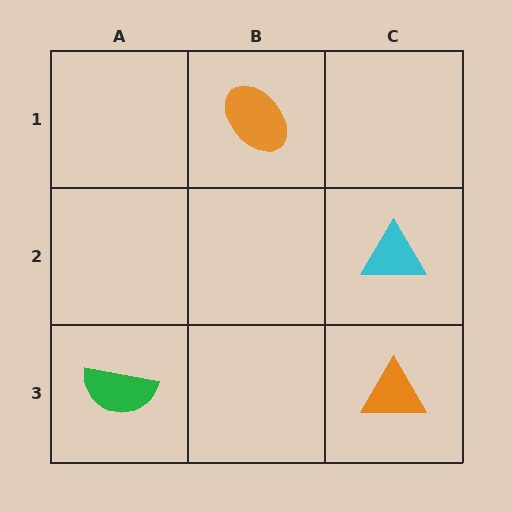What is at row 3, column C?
An orange triangle.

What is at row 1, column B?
An orange ellipse.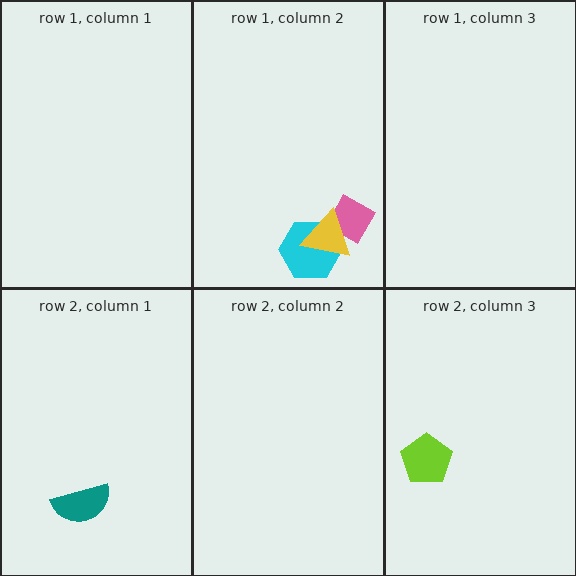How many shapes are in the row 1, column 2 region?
3.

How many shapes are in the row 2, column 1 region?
1.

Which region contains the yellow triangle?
The row 1, column 2 region.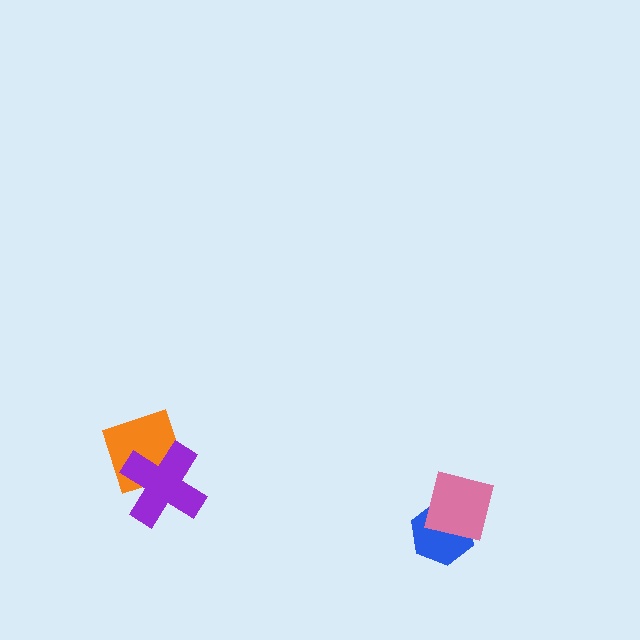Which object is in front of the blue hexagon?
The pink square is in front of the blue hexagon.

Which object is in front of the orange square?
The purple cross is in front of the orange square.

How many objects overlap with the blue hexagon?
1 object overlaps with the blue hexagon.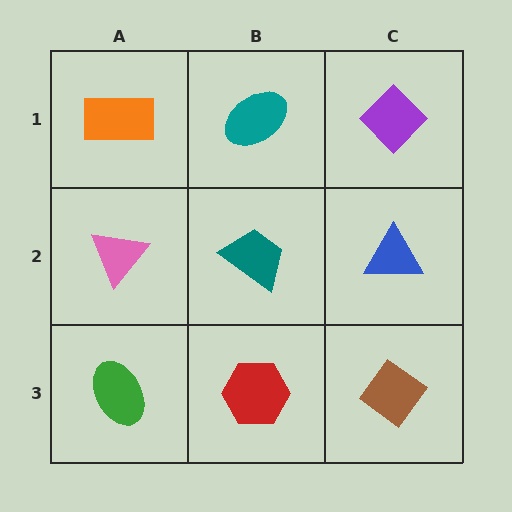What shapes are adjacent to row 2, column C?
A purple diamond (row 1, column C), a brown diamond (row 3, column C), a teal trapezoid (row 2, column B).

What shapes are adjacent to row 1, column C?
A blue triangle (row 2, column C), a teal ellipse (row 1, column B).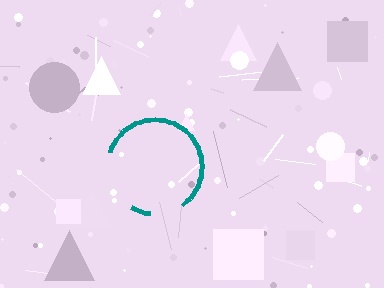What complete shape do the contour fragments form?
The contour fragments form a circle.